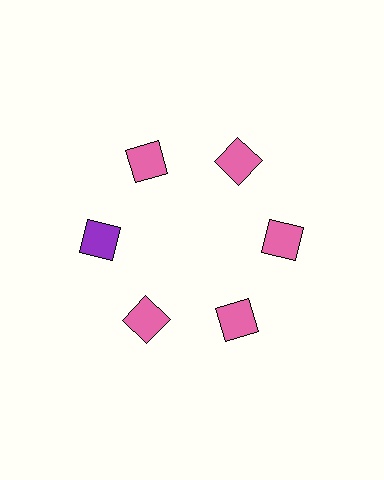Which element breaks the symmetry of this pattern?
The purple square at roughly the 9 o'clock position breaks the symmetry. All other shapes are pink squares.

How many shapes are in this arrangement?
There are 6 shapes arranged in a ring pattern.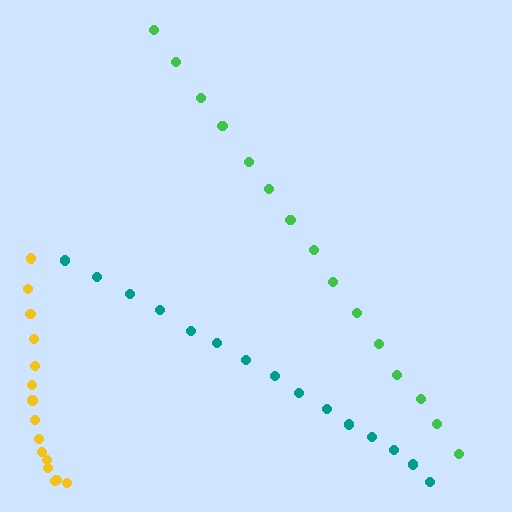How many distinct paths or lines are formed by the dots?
There are 3 distinct paths.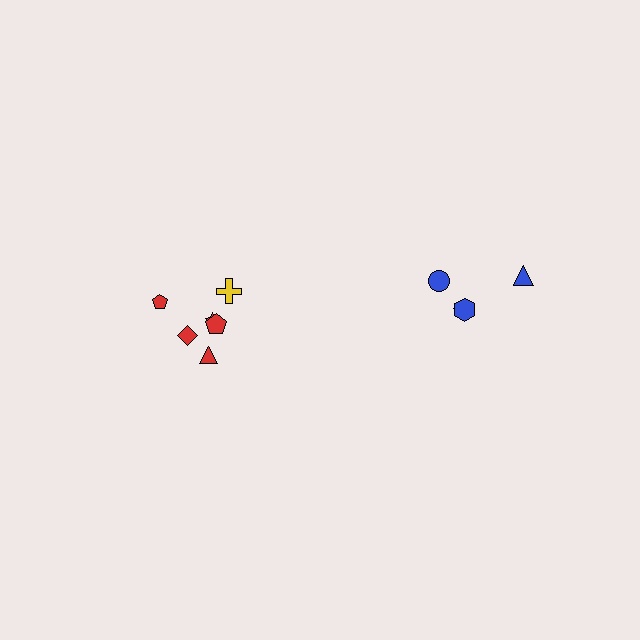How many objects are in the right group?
There are 4 objects.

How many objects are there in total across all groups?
There are 10 objects.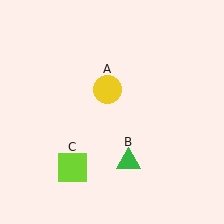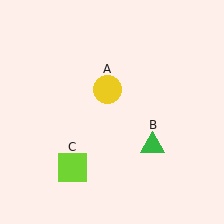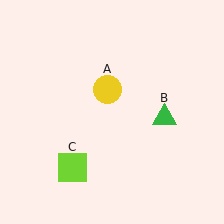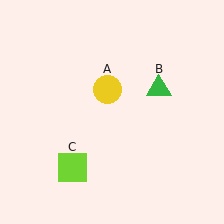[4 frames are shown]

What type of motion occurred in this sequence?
The green triangle (object B) rotated counterclockwise around the center of the scene.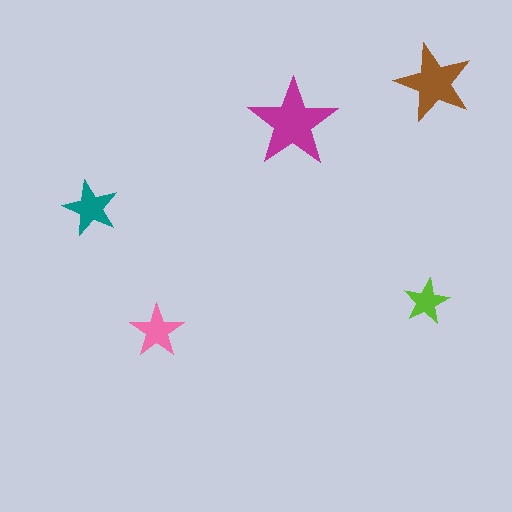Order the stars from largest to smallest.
the magenta one, the brown one, the teal one, the pink one, the lime one.